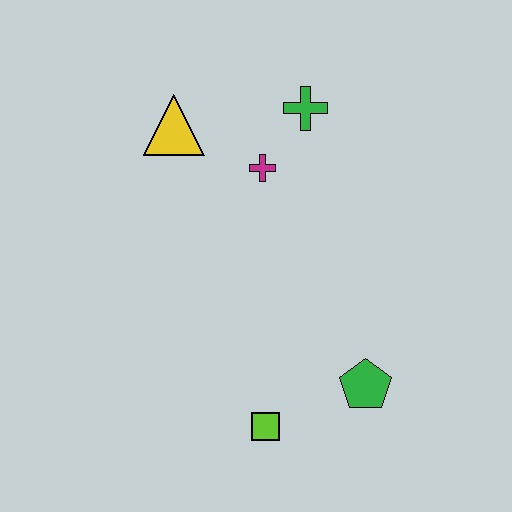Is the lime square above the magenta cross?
No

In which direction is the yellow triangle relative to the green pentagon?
The yellow triangle is above the green pentagon.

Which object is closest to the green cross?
The magenta cross is closest to the green cross.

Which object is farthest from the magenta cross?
The lime square is farthest from the magenta cross.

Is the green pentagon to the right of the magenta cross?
Yes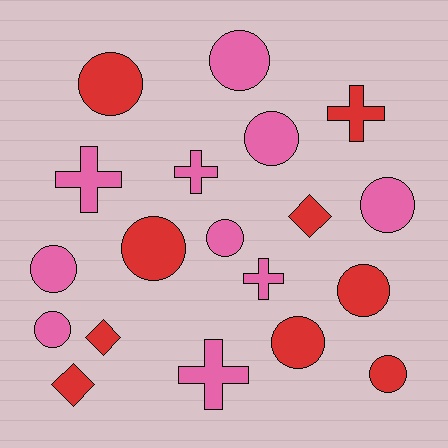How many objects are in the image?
There are 19 objects.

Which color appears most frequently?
Pink, with 10 objects.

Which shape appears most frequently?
Circle, with 11 objects.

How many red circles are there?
There are 5 red circles.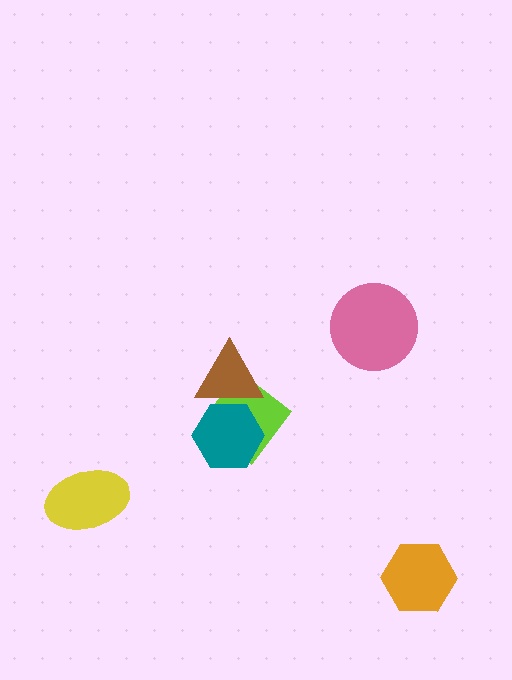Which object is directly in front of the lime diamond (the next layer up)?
The brown triangle is directly in front of the lime diamond.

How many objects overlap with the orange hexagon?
0 objects overlap with the orange hexagon.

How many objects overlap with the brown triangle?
2 objects overlap with the brown triangle.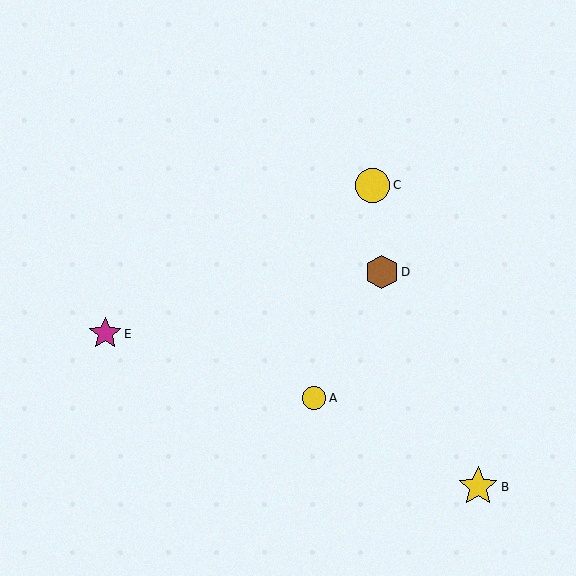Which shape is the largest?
The yellow star (labeled B) is the largest.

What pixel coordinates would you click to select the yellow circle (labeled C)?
Click at (372, 185) to select the yellow circle C.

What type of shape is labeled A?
Shape A is a yellow circle.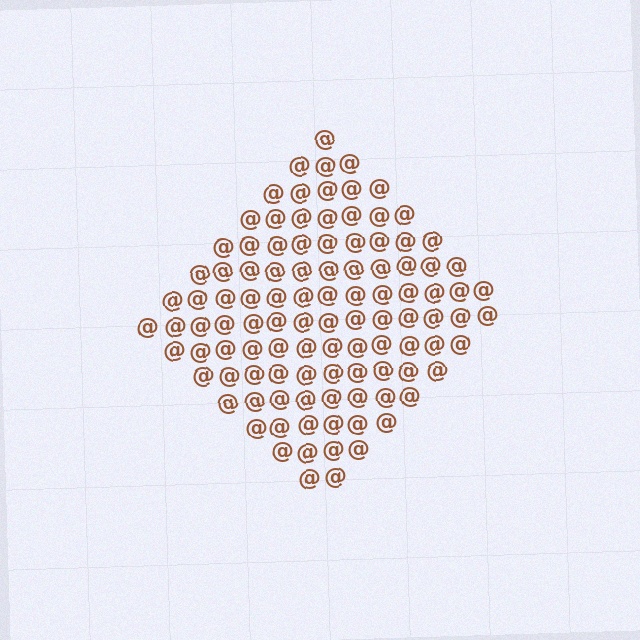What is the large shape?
The large shape is a diamond.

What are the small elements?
The small elements are at signs.